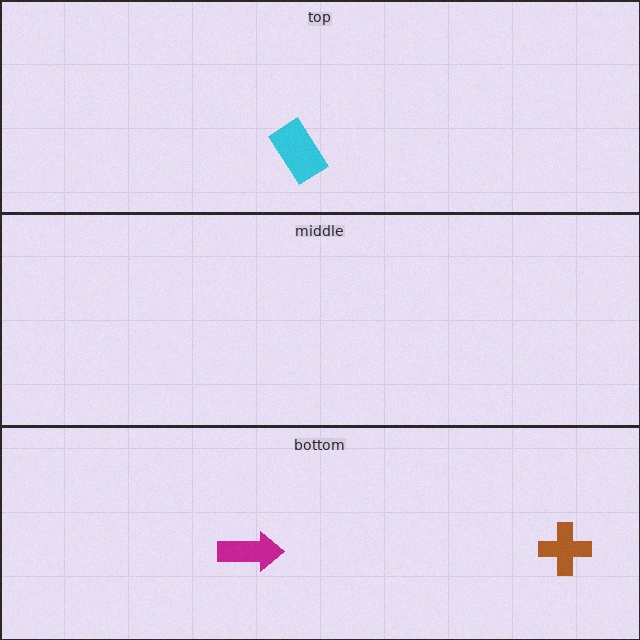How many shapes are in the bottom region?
2.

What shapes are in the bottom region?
The brown cross, the magenta arrow.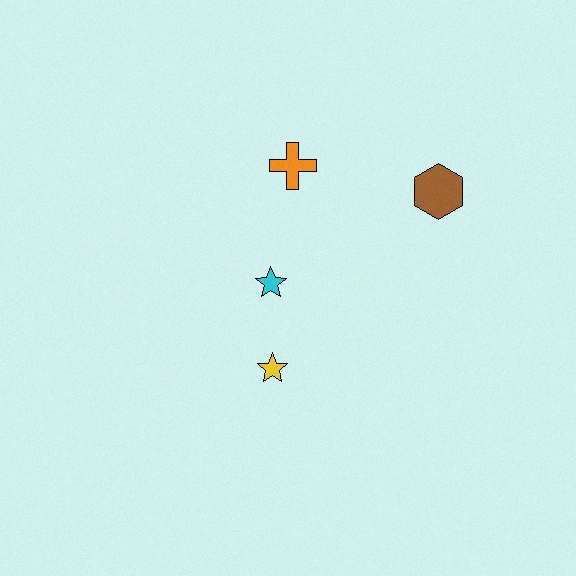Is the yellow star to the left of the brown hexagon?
Yes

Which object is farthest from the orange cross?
The yellow star is farthest from the orange cross.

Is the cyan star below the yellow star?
No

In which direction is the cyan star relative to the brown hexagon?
The cyan star is to the left of the brown hexagon.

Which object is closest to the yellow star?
The cyan star is closest to the yellow star.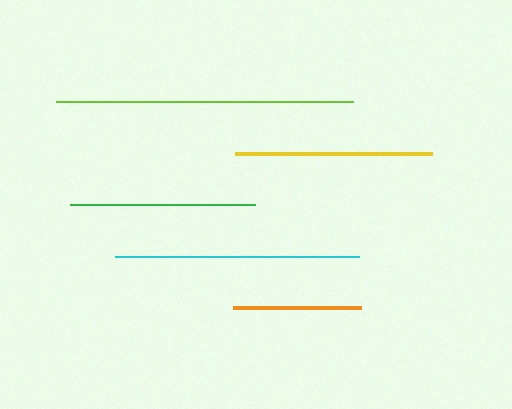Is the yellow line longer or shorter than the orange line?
The yellow line is longer than the orange line.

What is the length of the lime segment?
The lime segment is approximately 297 pixels long.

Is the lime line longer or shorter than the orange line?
The lime line is longer than the orange line.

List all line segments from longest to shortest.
From longest to shortest: lime, cyan, yellow, green, orange.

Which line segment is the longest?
The lime line is the longest at approximately 297 pixels.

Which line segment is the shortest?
The orange line is the shortest at approximately 128 pixels.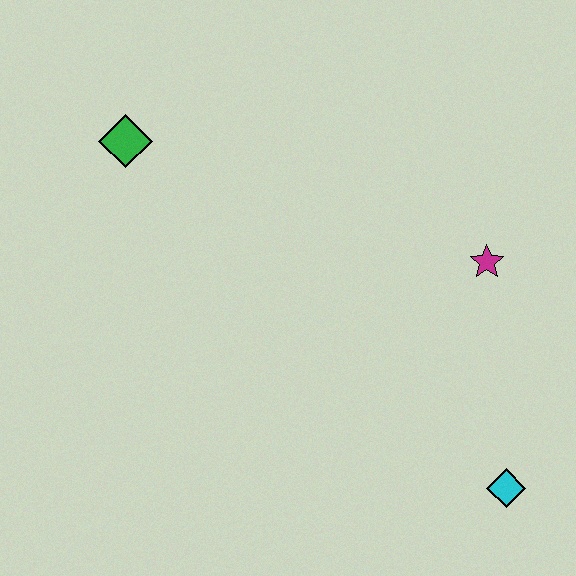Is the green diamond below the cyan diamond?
No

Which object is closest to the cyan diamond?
The magenta star is closest to the cyan diamond.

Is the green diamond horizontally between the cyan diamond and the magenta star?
No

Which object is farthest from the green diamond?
The cyan diamond is farthest from the green diamond.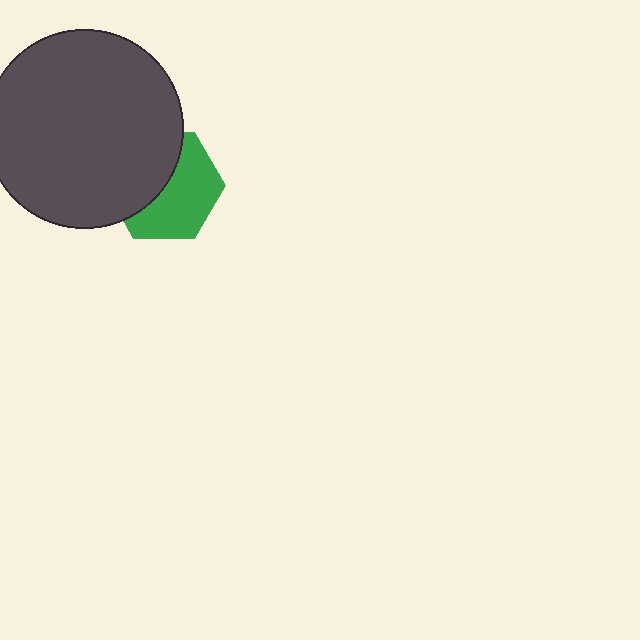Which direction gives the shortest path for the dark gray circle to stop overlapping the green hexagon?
Moving left gives the shortest separation.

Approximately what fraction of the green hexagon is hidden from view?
Roughly 45% of the green hexagon is hidden behind the dark gray circle.